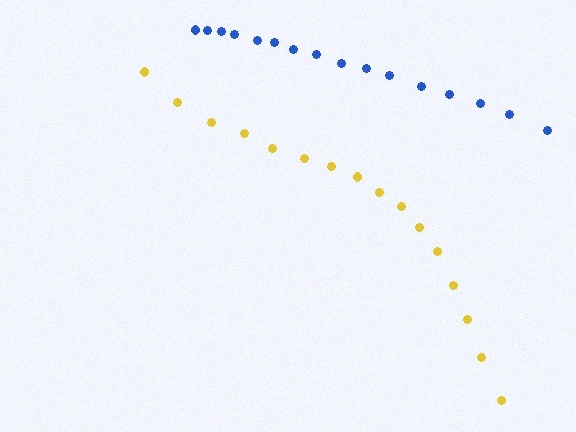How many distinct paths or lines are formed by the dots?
There are 2 distinct paths.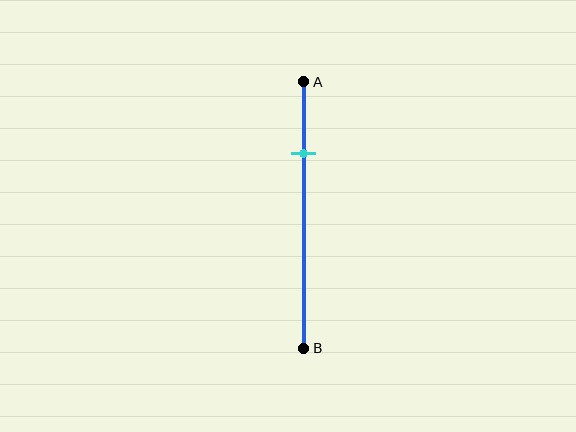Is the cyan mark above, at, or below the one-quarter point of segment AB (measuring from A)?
The cyan mark is approximately at the one-quarter point of segment AB.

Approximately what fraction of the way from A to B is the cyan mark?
The cyan mark is approximately 25% of the way from A to B.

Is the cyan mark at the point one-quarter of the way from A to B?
Yes, the mark is approximately at the one-quarter point.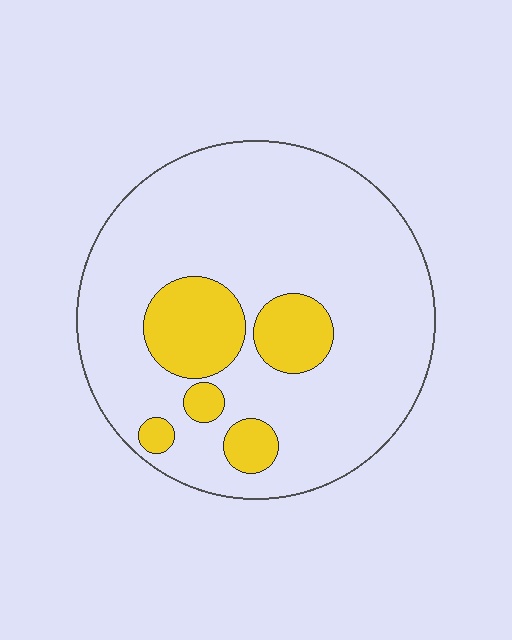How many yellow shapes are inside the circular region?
5.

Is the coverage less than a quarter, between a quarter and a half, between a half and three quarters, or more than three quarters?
Less than a quarter.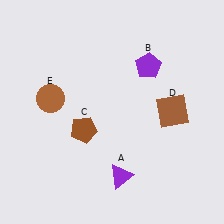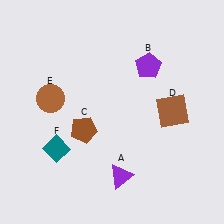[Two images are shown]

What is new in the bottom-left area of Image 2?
A teal diamond (F) was added in the bottom-left area of Image 2.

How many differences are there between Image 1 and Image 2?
There is 1 difference between the two images.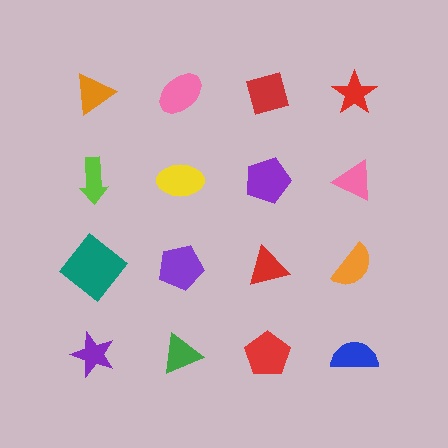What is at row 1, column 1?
An orange triangle.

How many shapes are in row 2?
4 shapes.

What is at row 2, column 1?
A lime arrow.